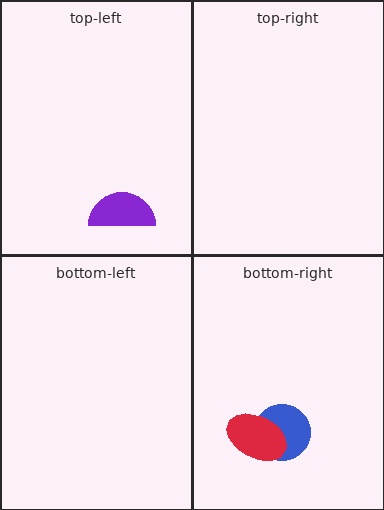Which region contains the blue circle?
The bottom-right region.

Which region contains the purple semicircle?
The top-left region.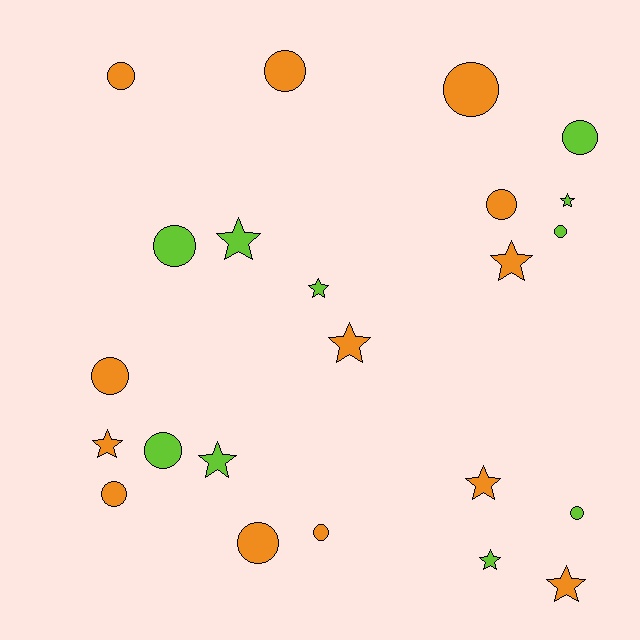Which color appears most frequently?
Orange, with 13 objects.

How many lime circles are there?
There are 5 lime circles.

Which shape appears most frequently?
Circle, with 13 objects.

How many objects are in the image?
There are 23 objects.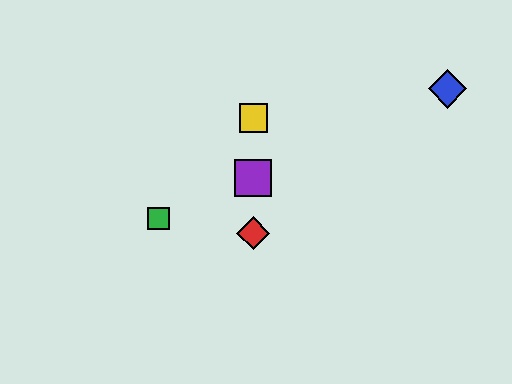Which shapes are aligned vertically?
The red diamond, the yellow square, the purple square are aligned vertically.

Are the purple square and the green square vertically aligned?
No, the purple square is at x≈253 and the green square is at x≈158.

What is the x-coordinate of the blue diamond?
The blue diamond is at x≈448.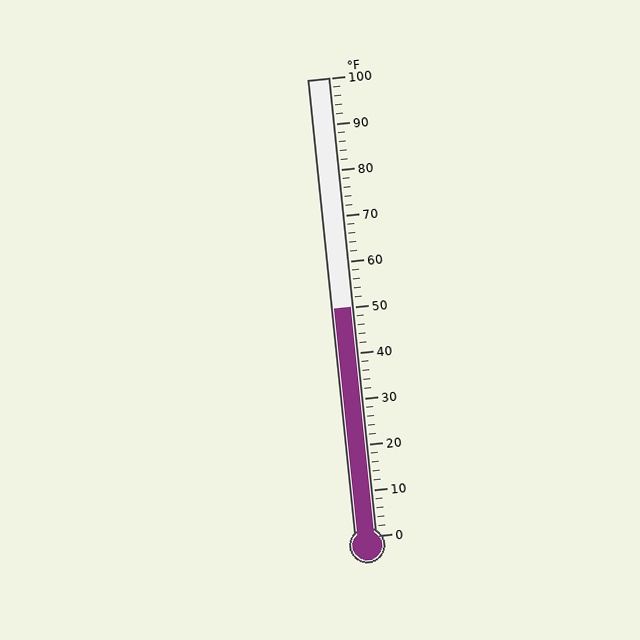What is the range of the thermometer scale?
The thermometer scale ranges from 0°F to 100°F.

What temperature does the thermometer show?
The thermometer shows approximately 50°F.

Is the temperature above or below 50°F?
The temperature is at 50°F.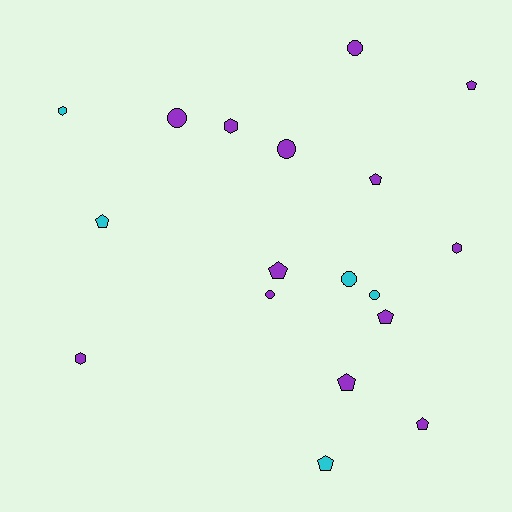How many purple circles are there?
There are 4 purple circles.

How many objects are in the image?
There are 18 objects.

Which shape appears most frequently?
Pentagon, with 8 objects.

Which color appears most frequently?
Purple, with 13 objects.